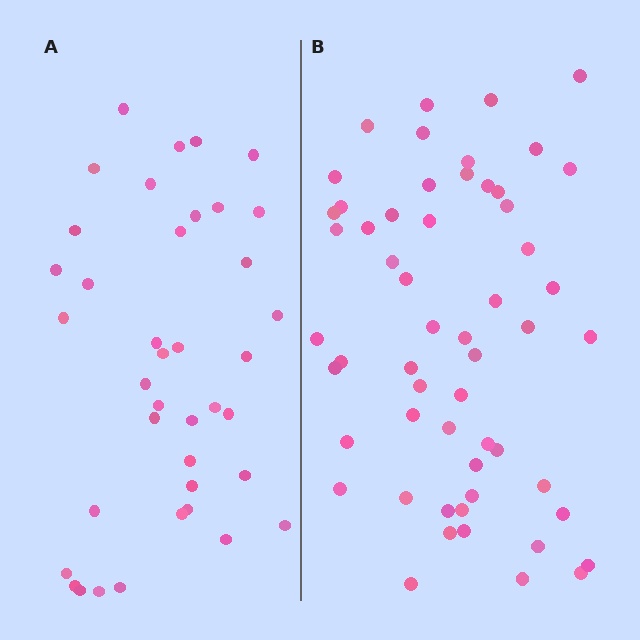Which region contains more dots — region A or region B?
Region B (the right region) has more dots.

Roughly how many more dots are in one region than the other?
Region B has approximately 15 more dots than region A.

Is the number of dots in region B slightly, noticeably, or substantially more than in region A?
Region B has noticeably more, but not dramatically so. The ratio is roughly 1.4 to 1.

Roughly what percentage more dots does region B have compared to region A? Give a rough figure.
About 45% more.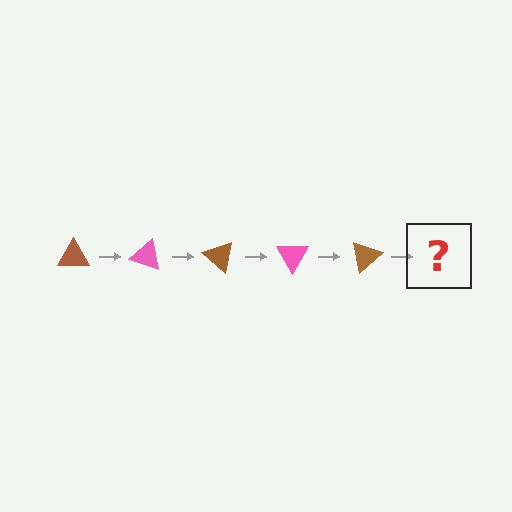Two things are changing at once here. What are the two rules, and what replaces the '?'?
The two rules are that it rotates 20 degrees each step and the color cycles through brown and pink. The '?' should be a pink triangle, rotated 100 degrees from the start.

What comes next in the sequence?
The next element should be a pink triangle, rotated 100 degrees from the start.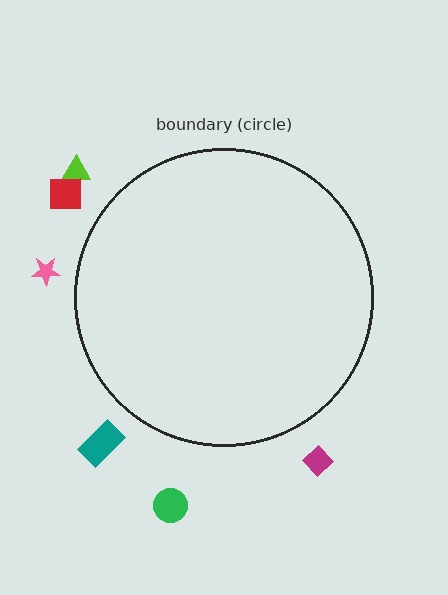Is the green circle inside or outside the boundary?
Outside.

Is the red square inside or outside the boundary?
Outside.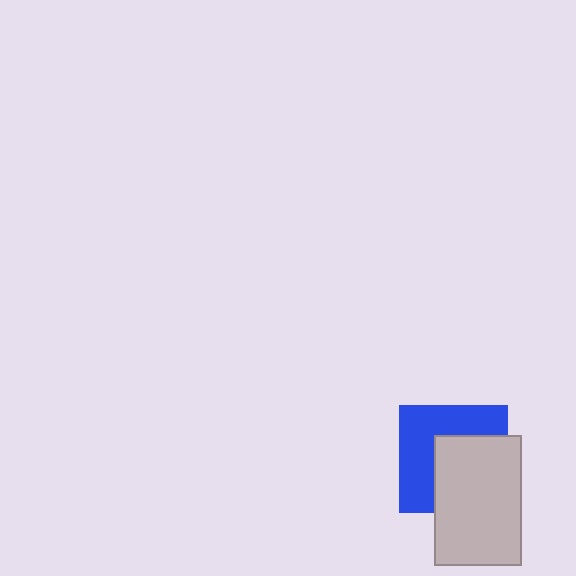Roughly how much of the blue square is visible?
About half of it is visible (roughly 51%).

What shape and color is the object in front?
The object in front is a light gray rectangle.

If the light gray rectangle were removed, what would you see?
You would see the complete blue square.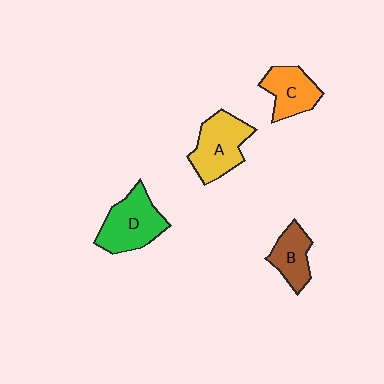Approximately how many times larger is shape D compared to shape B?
Approximately 1.5 times.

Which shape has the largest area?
Shape D (green).